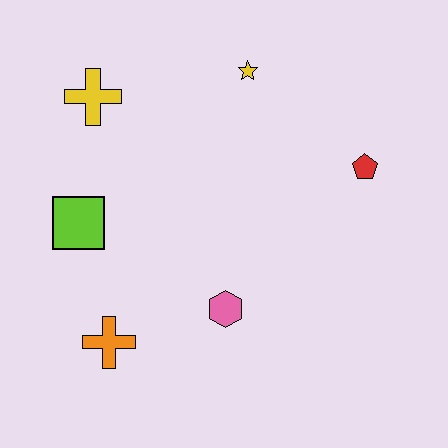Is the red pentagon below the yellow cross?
Yes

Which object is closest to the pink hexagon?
The orange cross is closest to the pink hexagon.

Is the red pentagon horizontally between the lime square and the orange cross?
No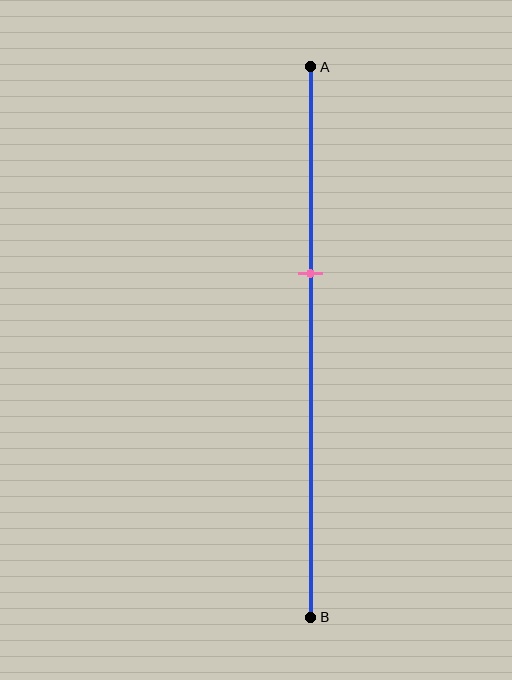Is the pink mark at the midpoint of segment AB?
No, the mark is at about 40% from A, not at the 50% midpoint.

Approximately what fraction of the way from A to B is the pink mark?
The pink mark is approximately 40% of the way from A to B.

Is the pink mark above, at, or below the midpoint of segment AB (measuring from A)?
The pink mark is above the midpoint of segment AB.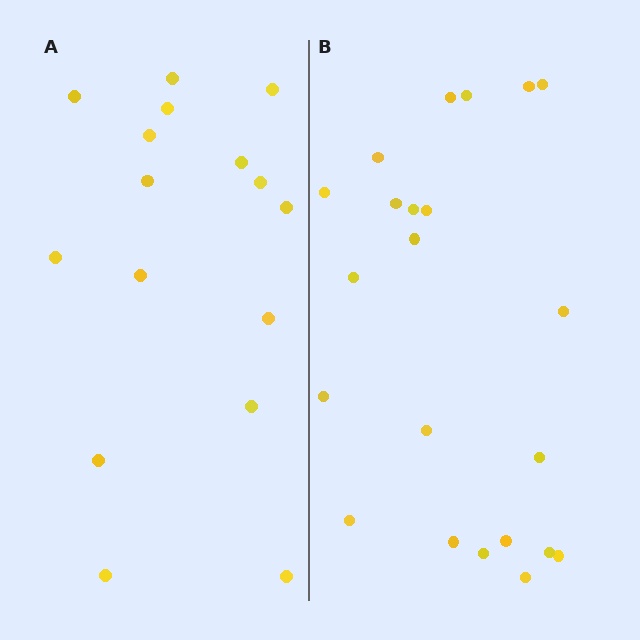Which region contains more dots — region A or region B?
Region B (the right region) has more dots.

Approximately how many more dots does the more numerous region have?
Region B has about 6 more dots than region A.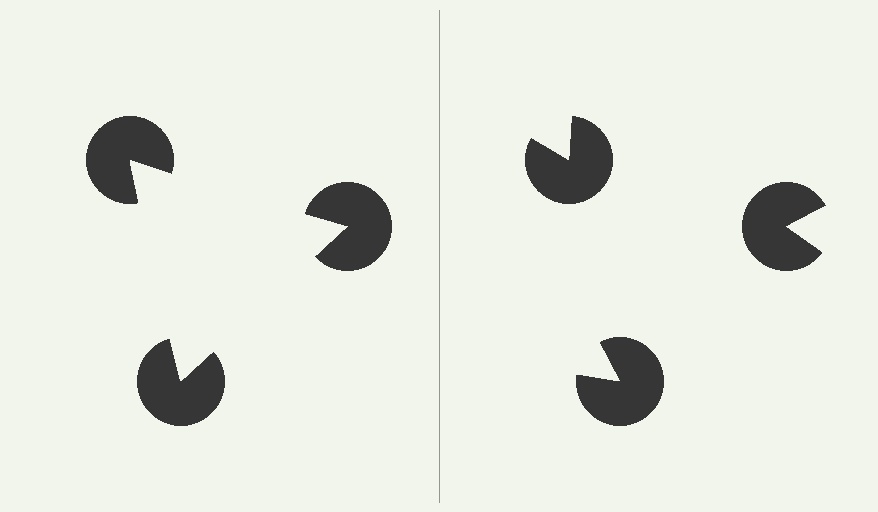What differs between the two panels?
The pac-man discs are positioned identically on both sides; only the wedge orientations differ. On the left they align to a triangle; on the right they are misaligned.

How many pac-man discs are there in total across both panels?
6 — 3 on each side.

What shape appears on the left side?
An illusory triangle.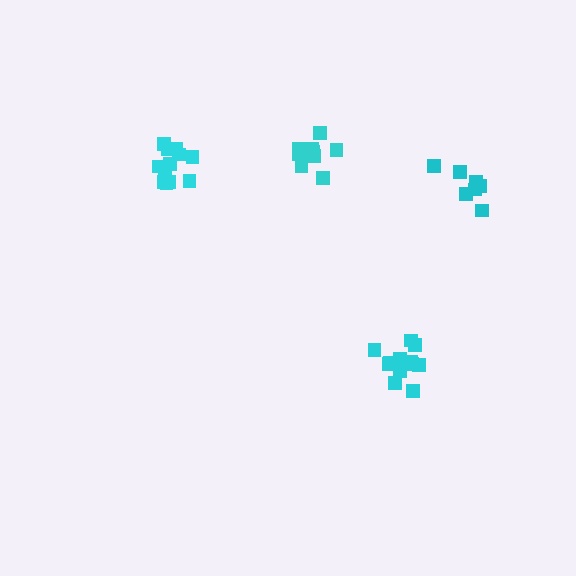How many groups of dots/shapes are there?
There are 4 groups.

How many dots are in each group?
Group 1: 13 dots, Group 2: 12 dots, Group 3: 10 dots, Group 4: 7 dots (42 total).